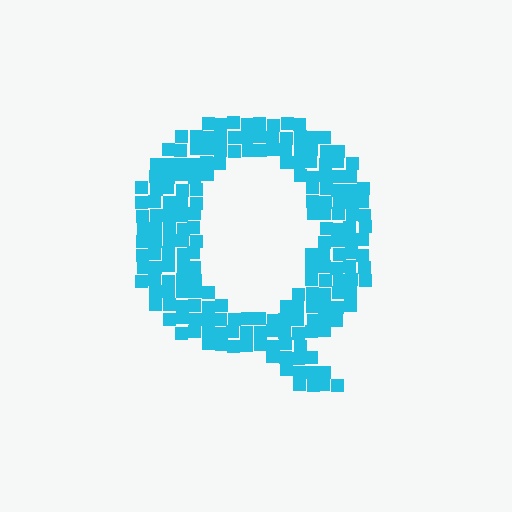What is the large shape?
The large shape is the letter Q.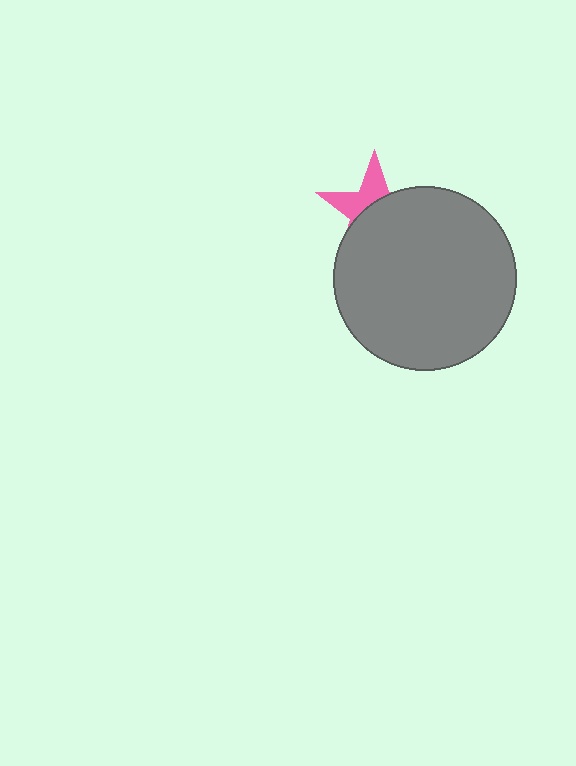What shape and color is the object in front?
The object in front is a gray circle.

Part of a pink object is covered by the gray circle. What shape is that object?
It is a star.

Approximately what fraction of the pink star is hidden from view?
Roughly 63% of the pink star is hidden behind the gray circle.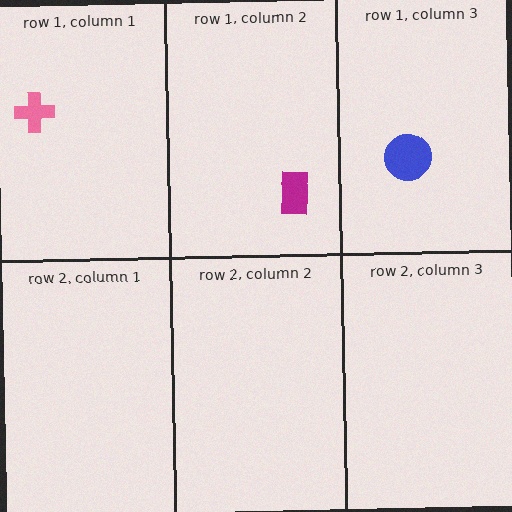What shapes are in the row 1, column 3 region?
The blue circle.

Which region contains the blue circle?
The row 1, column 3 region.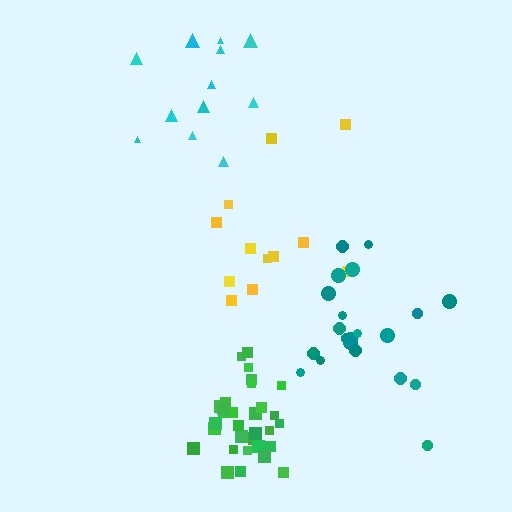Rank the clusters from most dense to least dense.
green, teal, yellow, cyan.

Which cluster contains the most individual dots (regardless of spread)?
Green (31).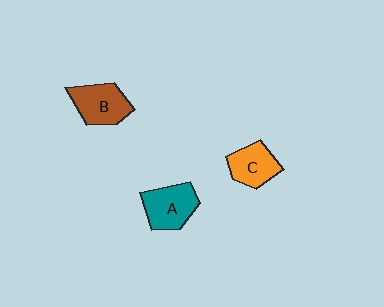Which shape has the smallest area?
Shape C (orange).